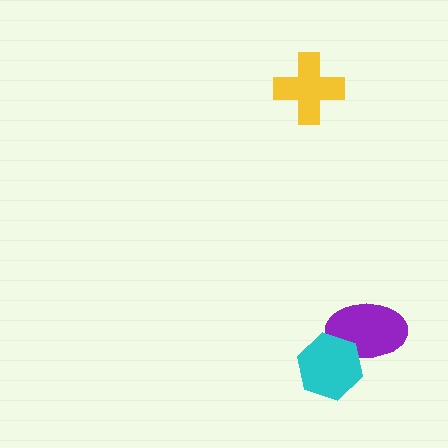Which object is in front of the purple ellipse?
The cyan hexagon is in front of the purple ellipse.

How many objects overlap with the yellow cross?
0 objects overlap with the yellow cross.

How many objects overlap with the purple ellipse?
1 object overlaps with the purple ellipse.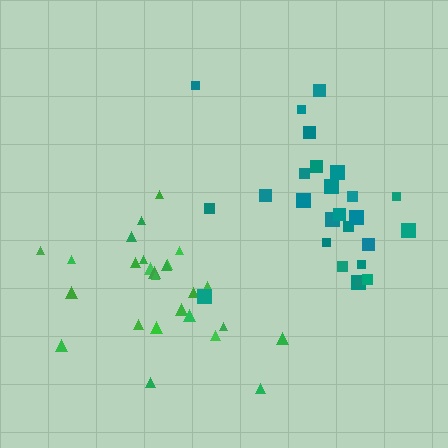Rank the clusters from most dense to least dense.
green, teal.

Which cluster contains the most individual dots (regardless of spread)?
Green (26).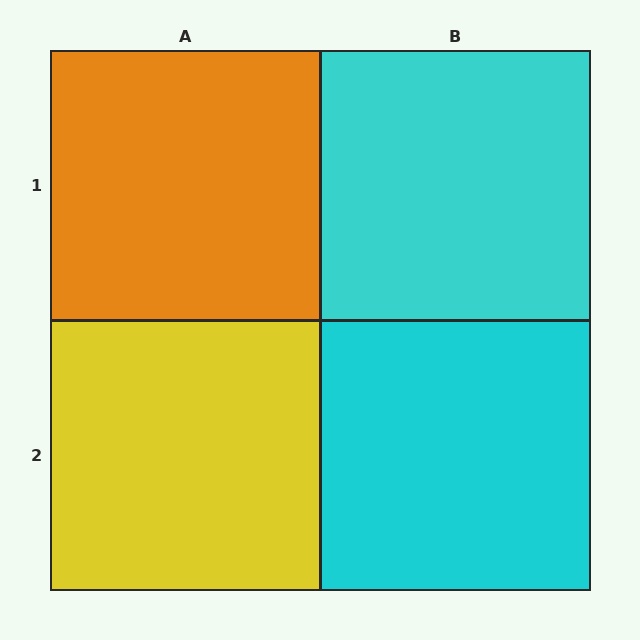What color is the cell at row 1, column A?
Orange.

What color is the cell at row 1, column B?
Cyan.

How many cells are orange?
1 cell is orange.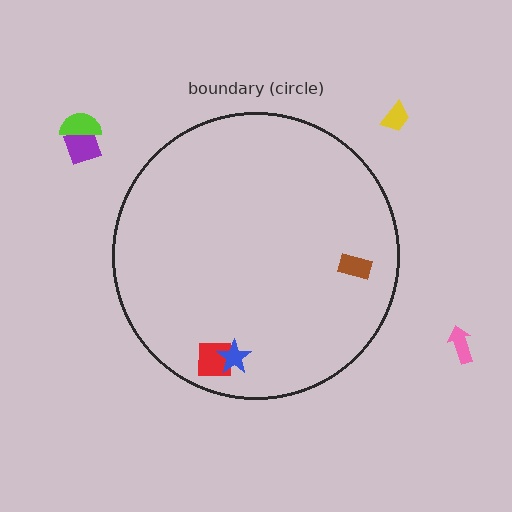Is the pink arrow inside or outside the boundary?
Outside.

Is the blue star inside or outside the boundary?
Inside.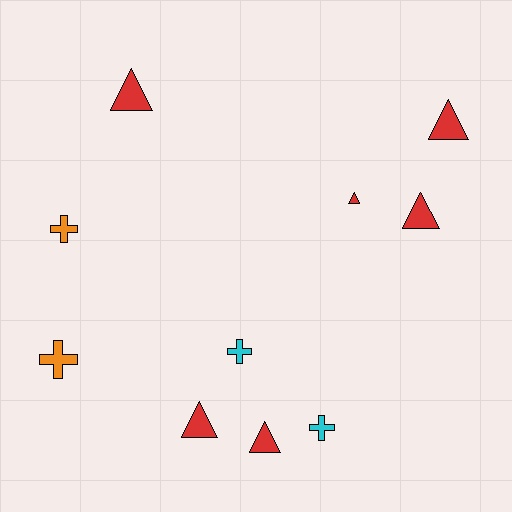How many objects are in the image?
There are 10 objects.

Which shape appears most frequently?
Triangle, with 6 objects.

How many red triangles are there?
There are 6 red triangles.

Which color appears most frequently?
Red, with 6 objects.